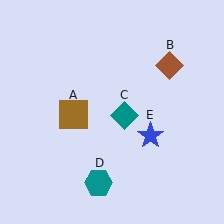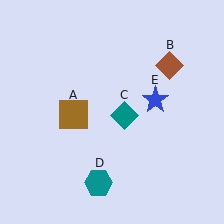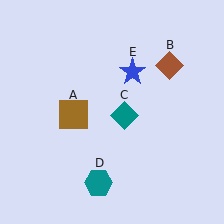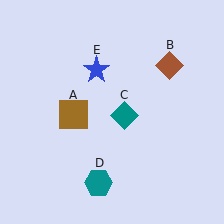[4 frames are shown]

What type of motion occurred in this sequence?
The blue star (object E) rotated counterclockwise around the center of the scene.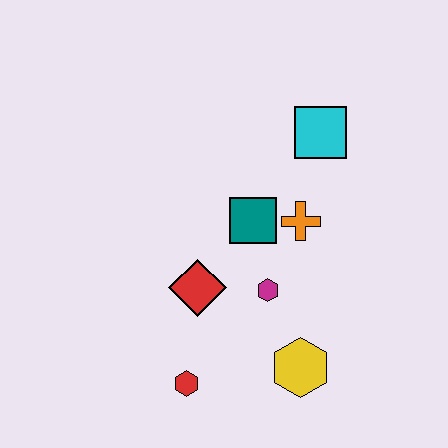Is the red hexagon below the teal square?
Yes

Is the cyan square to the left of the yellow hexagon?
No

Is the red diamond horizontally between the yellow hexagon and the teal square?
No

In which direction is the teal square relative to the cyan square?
The teal square is below the cyan square.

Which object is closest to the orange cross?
The teal square is closest to the orange cross.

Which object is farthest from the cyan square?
The red hexagon is farthest from the cyan square.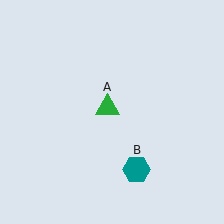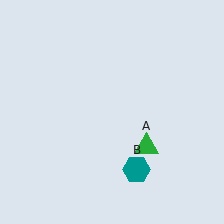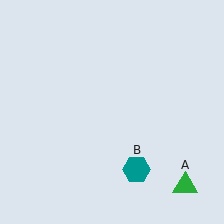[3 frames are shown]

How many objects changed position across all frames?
1 object changed position: green triangle (object A).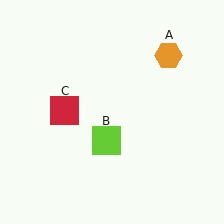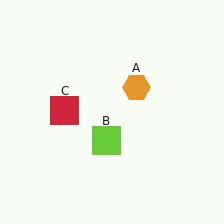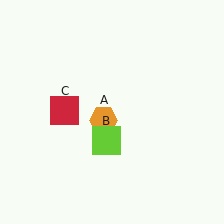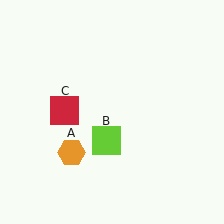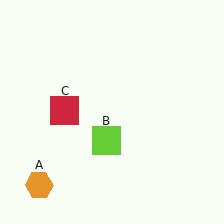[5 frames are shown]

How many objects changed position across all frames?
1 object changed position: orange hexagon (object A).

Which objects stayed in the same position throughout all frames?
Lime square (object B) and red square (object C) remained stationary.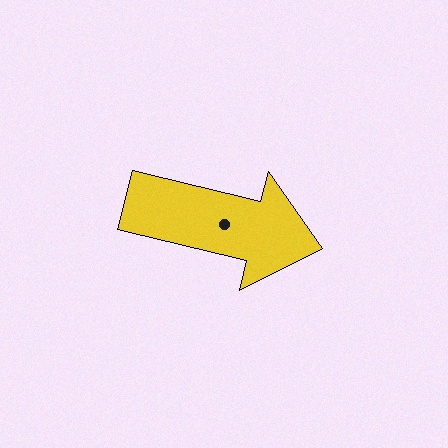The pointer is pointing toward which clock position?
Roughly 3 o'clock.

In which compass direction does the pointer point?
East.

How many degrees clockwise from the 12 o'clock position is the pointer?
Approximately 104 degrees.